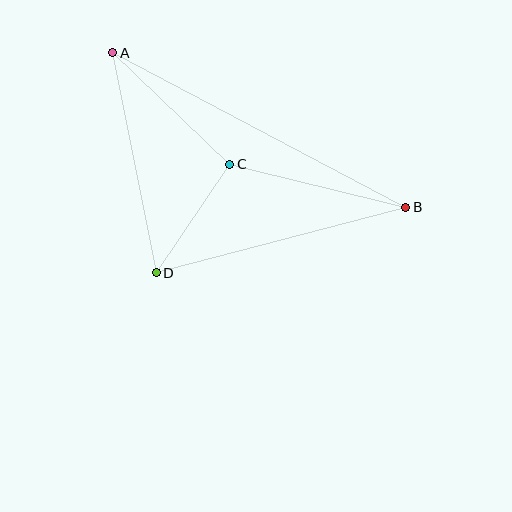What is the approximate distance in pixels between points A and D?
The distance between A and D is approximately 224 pixels.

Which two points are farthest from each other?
Points A and B are farthest from each other.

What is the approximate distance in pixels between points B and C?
The distance between B and C is approximately 181 pixels.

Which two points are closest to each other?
Points C and D are closest to each other.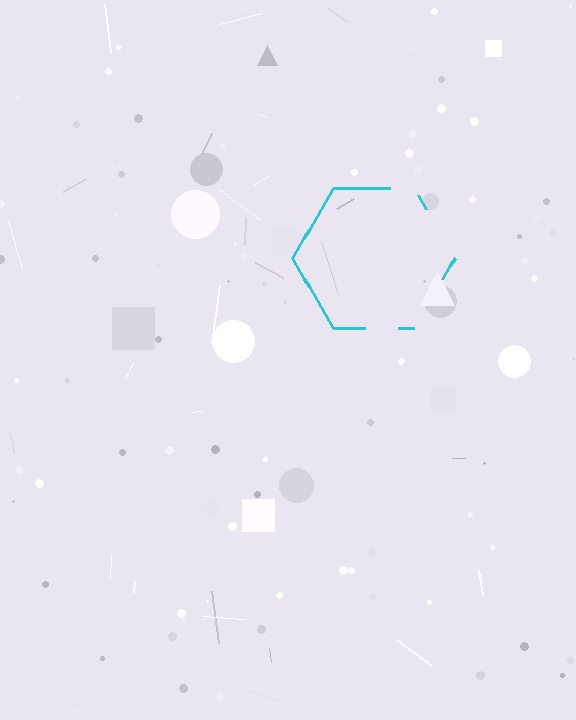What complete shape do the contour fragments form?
The contour fragments form a hexagon.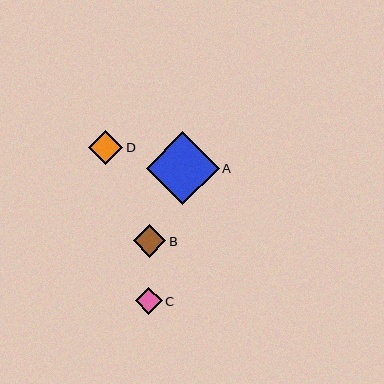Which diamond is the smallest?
Diamond C is the smallest with a size of approximately 27 pixels.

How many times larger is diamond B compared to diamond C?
Diamond B is approximately 1.2 times the size of diamond C.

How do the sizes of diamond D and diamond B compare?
Diamond D and diamond B are approximately the same size.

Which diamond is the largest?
Diamond A is the largest with a size of approximately 73 pixels.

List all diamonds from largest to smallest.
From largest to smallest: A, D, B, C.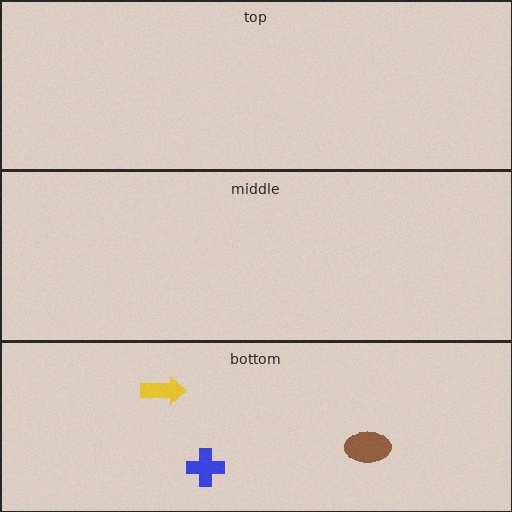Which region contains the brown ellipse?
The bottom region.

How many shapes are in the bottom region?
3.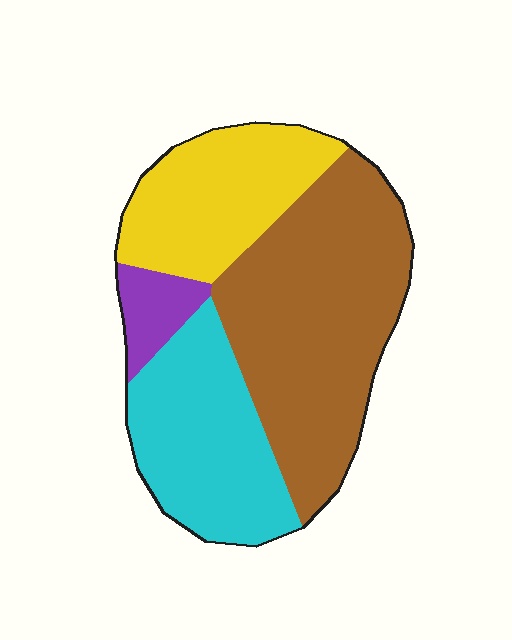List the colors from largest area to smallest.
From largest to smallest: brown, cyan, yellow, purple.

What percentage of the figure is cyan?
Cyan takes up about one quarter (1/4) of the figure.